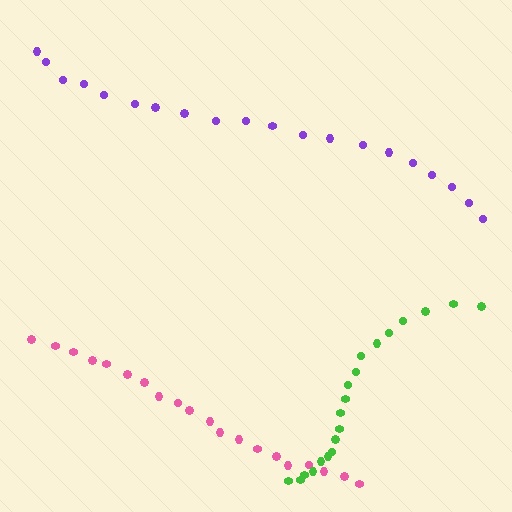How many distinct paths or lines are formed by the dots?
There are 3 distinct paths.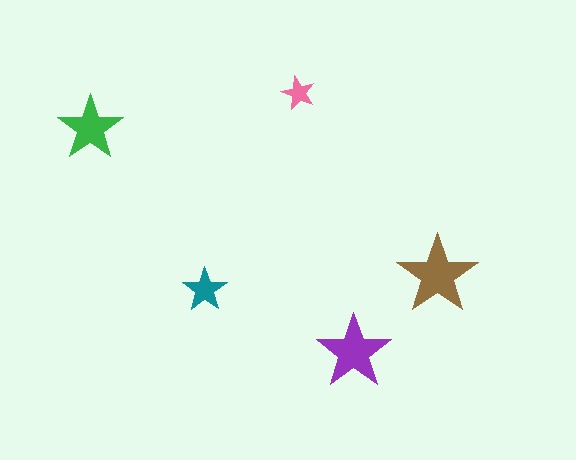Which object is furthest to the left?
The green star is leftmost.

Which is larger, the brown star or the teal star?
The brown one.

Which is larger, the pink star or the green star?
The green one.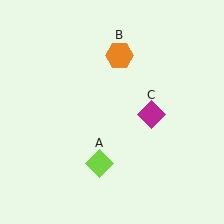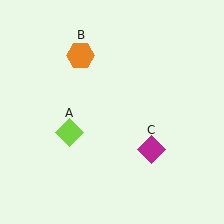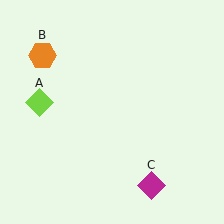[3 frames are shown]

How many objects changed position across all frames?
3 objects changed position: lime diamond (object A), orange hexagon (object B), magenta diamond (object C).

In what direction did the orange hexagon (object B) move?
The orange hexagon (object B) moved left.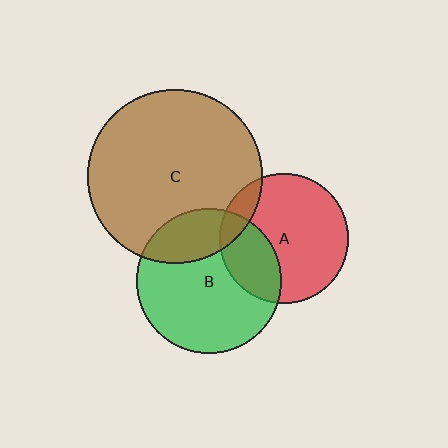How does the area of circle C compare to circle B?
Approximately 1.5 times.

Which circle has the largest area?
Circle C (brown).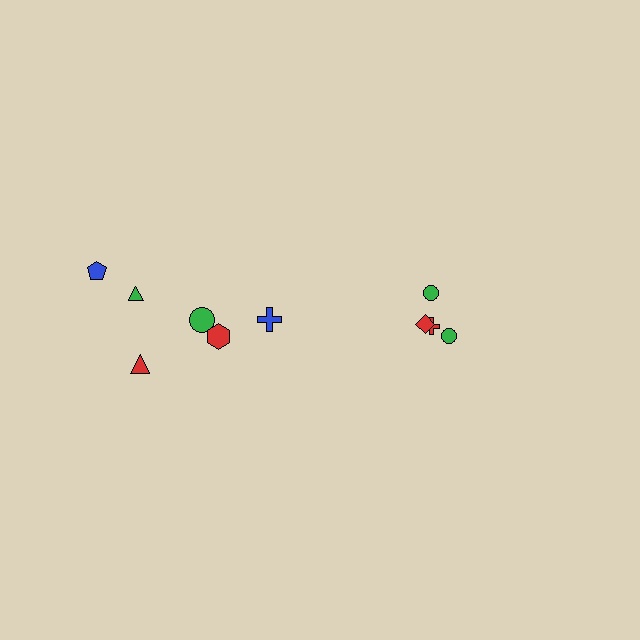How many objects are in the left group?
There are 6 objects.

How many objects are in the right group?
There are 4 objects.